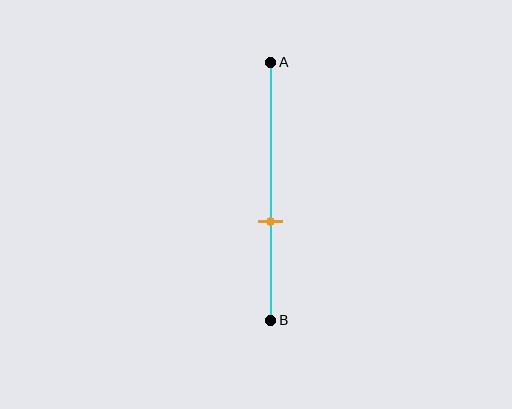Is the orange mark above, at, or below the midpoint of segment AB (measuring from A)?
The orange mark is below the midpoint of segment AB.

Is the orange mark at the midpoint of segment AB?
No, the mark is at about 60% from A, not at the 50% midpoint.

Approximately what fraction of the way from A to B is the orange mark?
The orange mark is approximately 60% of the way from A to B.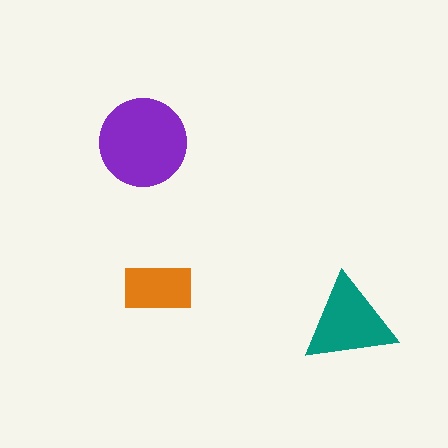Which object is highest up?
The purple circle is topmost.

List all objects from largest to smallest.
The purple circle, the teal triangle, the orange rectangle.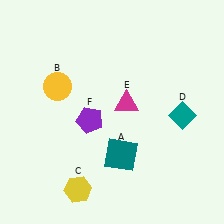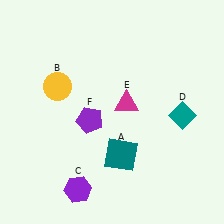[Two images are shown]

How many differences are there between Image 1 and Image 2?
There is 1 difference between the two images.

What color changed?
The hexagon (C) changed from yellow in Image 1 to purple in Image 2.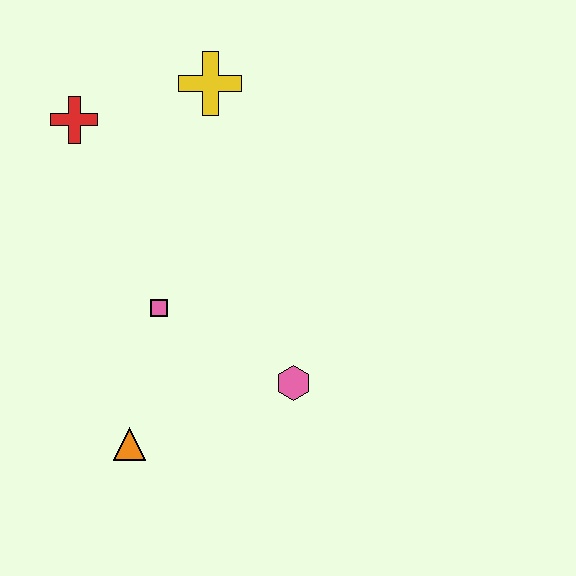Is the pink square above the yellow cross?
No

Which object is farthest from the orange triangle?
The yellow cross is farthest from the orange triangle.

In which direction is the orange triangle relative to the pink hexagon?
The orange triangle is to the left of the pink hexagon.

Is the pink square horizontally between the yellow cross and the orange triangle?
Yes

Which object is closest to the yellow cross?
The red cross is closest to the yellow cross.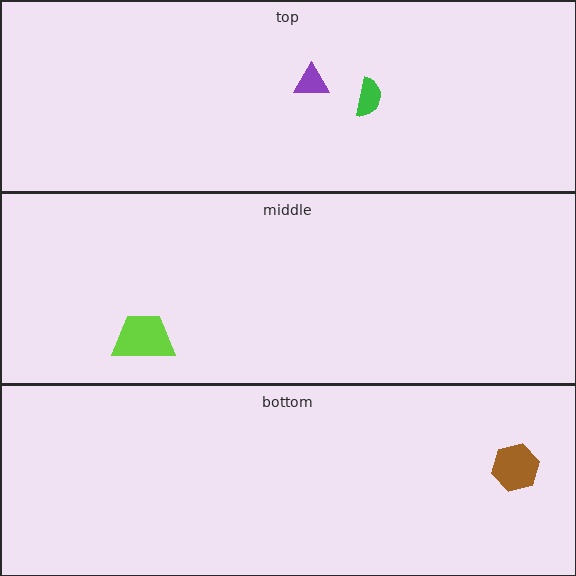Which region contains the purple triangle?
The top region.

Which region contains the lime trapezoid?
The middle region.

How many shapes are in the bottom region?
1.